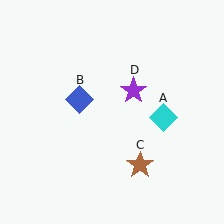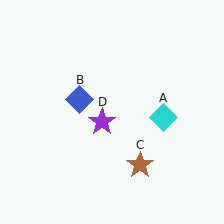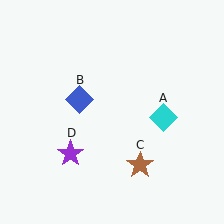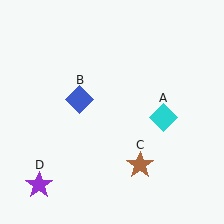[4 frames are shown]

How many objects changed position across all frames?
1 object changed position: purple star (object D).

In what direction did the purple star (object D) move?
The purple star (object D) moved down and to the left.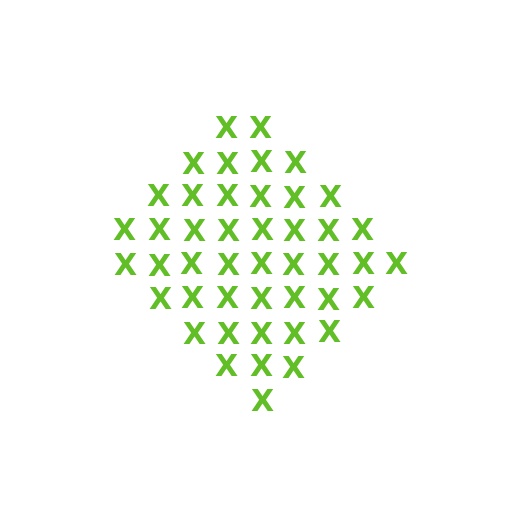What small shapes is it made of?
It is made of small letter X's.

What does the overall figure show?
The overall figure shows a diamond.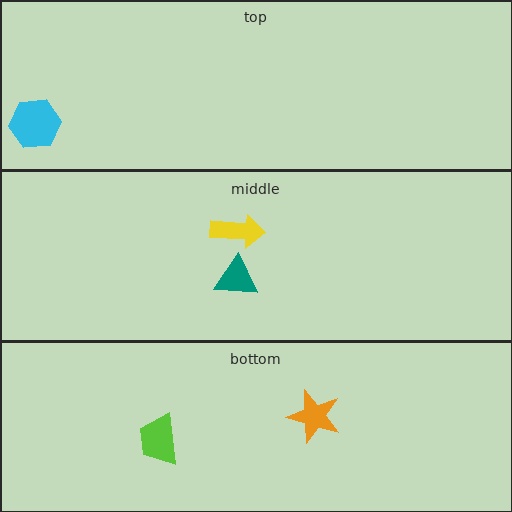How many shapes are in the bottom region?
2.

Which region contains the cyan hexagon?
The top region.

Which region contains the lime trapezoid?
The bottom region.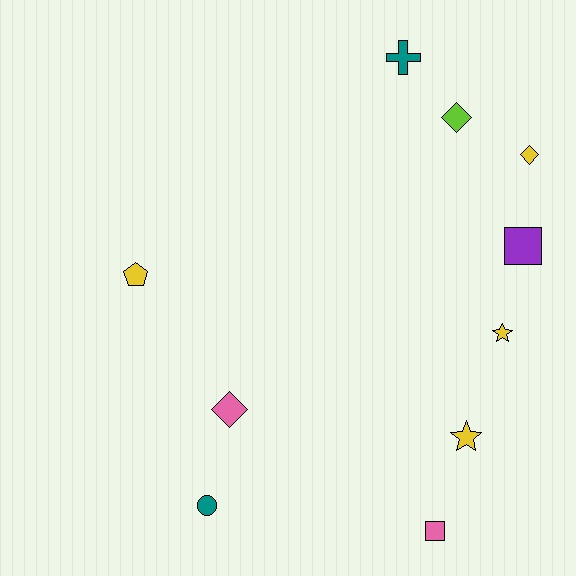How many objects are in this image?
There are 10 objects.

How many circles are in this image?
There is 1 circle.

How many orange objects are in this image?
There are no orange objects.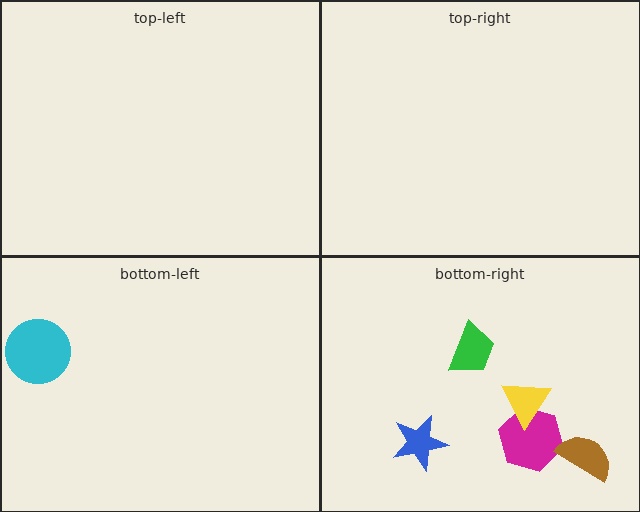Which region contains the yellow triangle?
The bottom-right region.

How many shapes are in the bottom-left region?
1.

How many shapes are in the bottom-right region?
5.